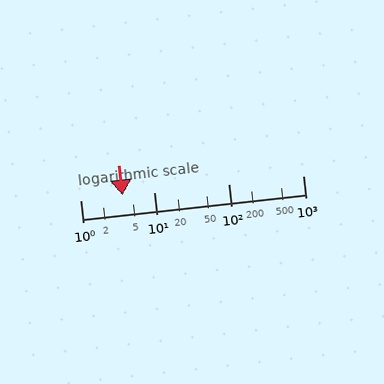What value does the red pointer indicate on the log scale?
The pointer indicates approximately 3.7.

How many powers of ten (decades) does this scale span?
The scale spans 3 decades, from 1 to 1000.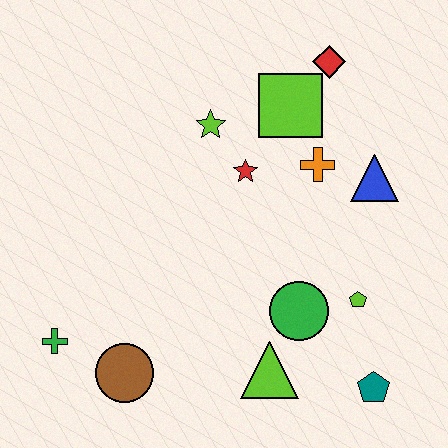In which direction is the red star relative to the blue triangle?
The red star is to the left of the blue triangle.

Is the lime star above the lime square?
No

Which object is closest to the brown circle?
The green cross is closest to the brown circle.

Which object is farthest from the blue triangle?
The green cross is farthest from the blue triangle.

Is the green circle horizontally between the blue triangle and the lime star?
Yes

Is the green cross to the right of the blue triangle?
No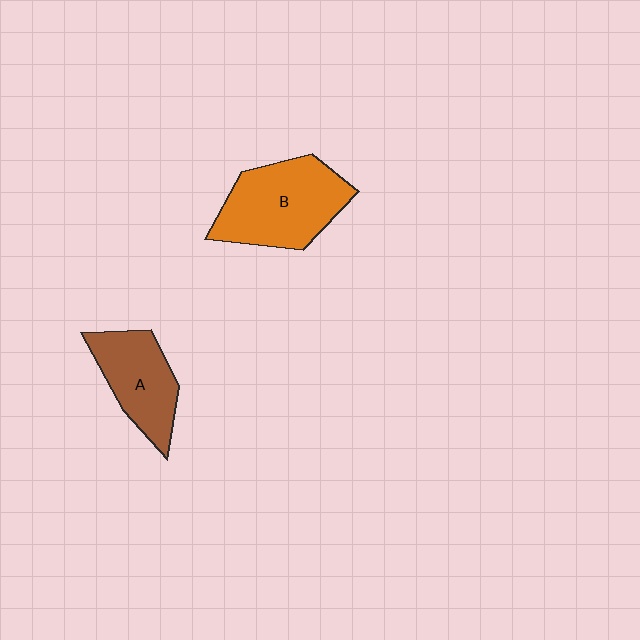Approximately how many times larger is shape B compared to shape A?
Approximately 1.4 times.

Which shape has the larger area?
Shape B (orange).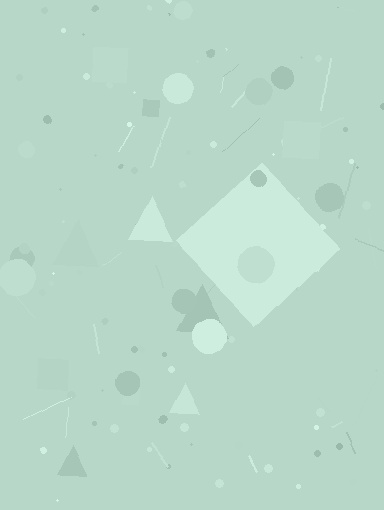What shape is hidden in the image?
A diamond is hidden in the image.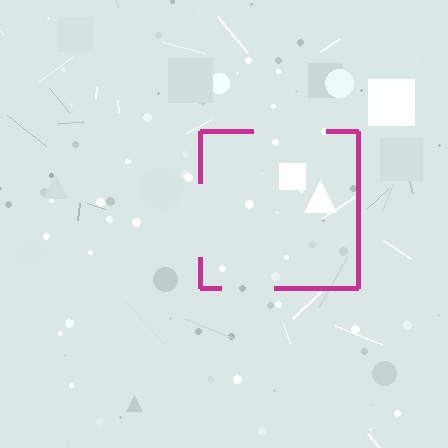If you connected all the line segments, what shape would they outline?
They would outline a square.